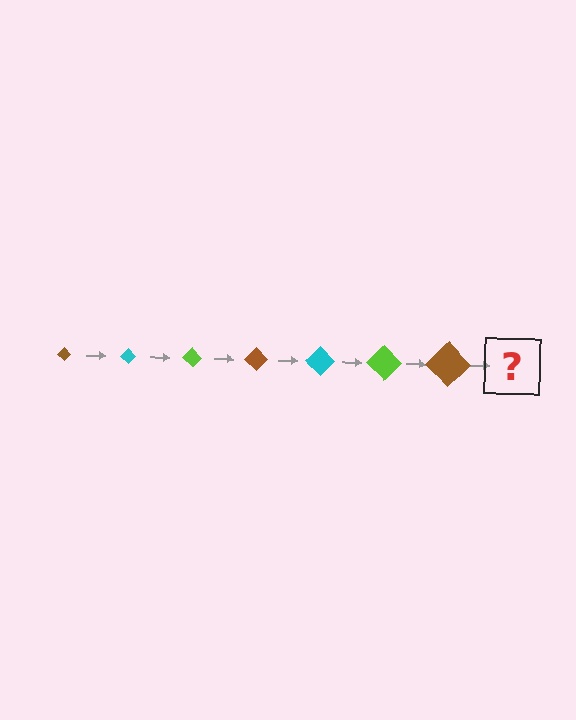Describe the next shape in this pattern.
It should be a cyan diamond, larger than the previous one.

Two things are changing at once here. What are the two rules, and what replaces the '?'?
The two rules are that the diamond grows larger each step and the color cycles through brown, cyan, and lime. The '?' should be a cyan diamond, larger than the previous one.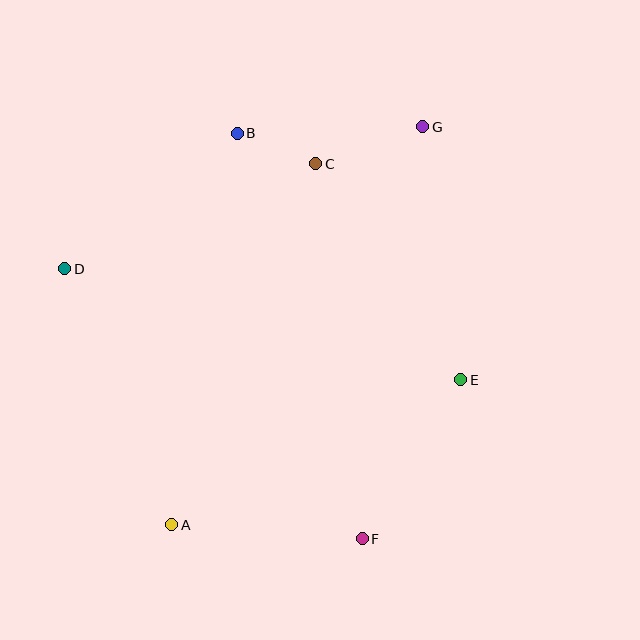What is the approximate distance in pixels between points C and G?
The distance between C and G is approximately 113 pixels.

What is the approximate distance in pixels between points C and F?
The distance between C and F is approximately 378 pixels.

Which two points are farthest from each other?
Points A and G are farthest from each other.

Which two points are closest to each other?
Points B and C are closest to each other.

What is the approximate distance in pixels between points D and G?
The distance between D and G is approximately 385 pixels.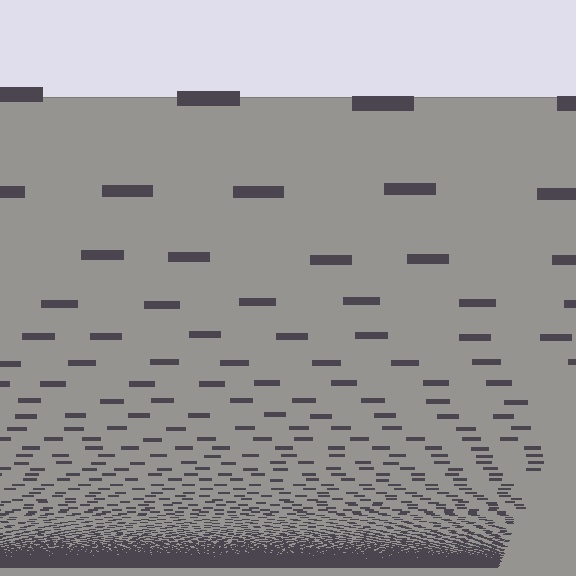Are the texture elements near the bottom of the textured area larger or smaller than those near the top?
Smaller. The gradient is inverted — elements near the bottom are smaller and denser.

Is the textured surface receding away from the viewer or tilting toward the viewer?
The surface appears to tilt toward the viewer. Texture elements get larger and sparser toward the top.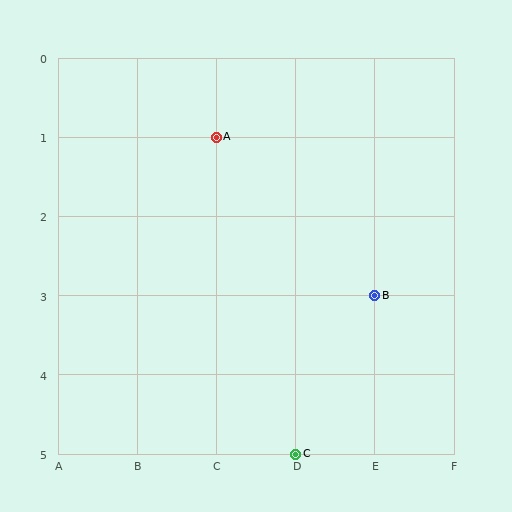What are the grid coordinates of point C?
Point C is at grid coordinates (D, 5).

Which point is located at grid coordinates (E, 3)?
Point B is at (E, 3).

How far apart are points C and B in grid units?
Points C and B are 1 column and 2 rows apart (about 2.2 grid units diagonally).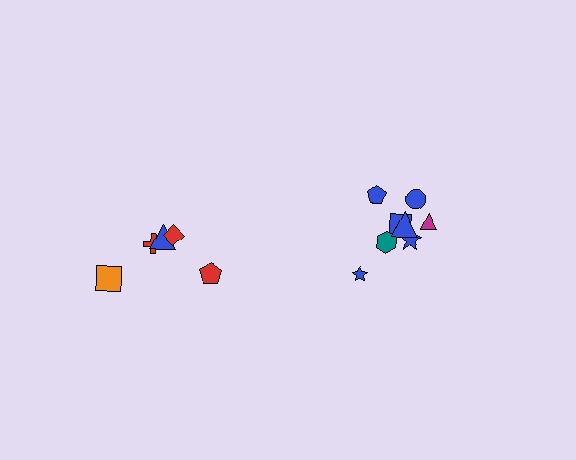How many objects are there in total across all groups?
There are 13 objects.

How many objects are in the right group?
There are 8 objects.